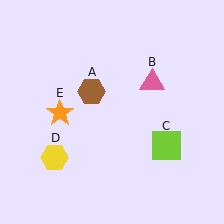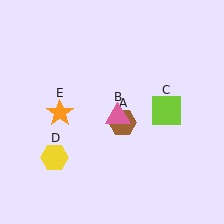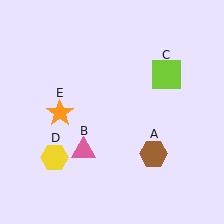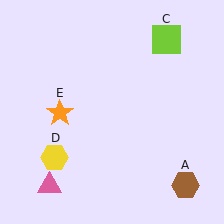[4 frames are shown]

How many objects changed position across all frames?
3 objects changed position: brown hexagon (object A), pink triangle (object B), lime square (object C).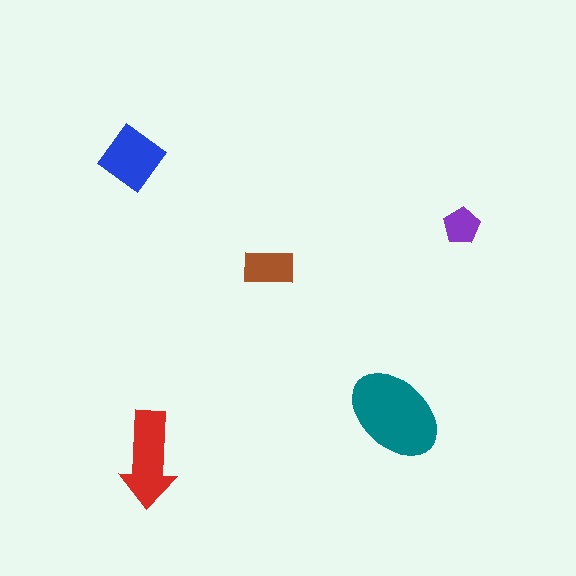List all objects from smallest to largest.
The purple pentagon, the brown rectangle, the blue diamond, the red arrow, the teal ellipse.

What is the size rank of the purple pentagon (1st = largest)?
5th.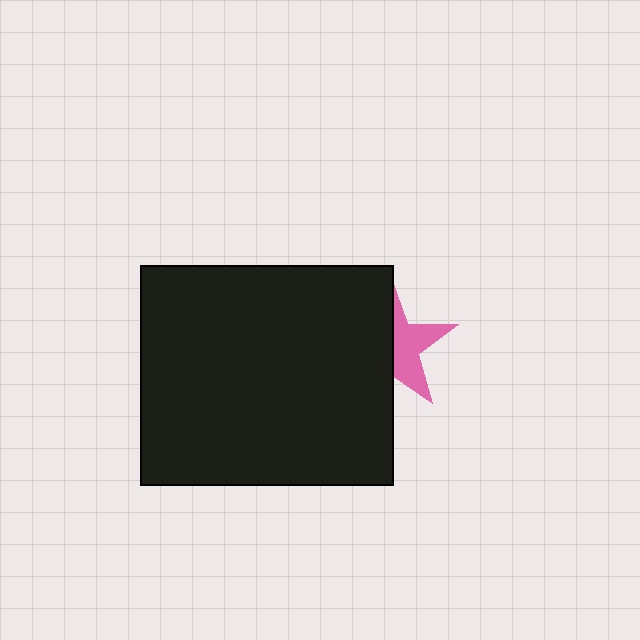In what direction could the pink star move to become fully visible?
The pink star could move right. That would shift it out from behind the black rectangle entirely.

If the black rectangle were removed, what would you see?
You would see the complete pink star.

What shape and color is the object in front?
The object in front is a black rectangle.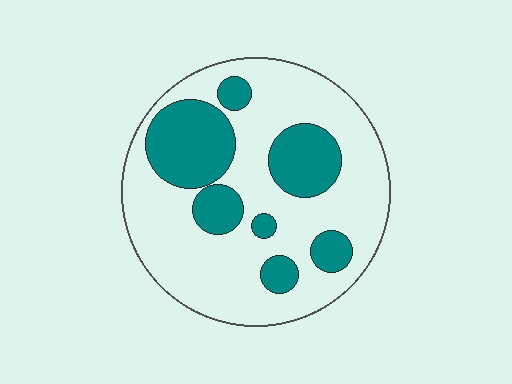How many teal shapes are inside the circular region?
7.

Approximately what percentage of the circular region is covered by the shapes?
Approximately 30%.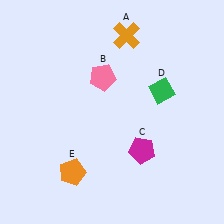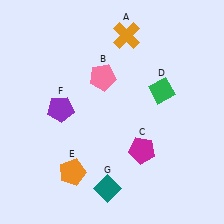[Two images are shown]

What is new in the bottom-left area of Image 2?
A teal diamond (G) was added in the bottom-left area of Image 2.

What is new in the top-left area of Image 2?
A purple pentagon (F) was added in the top-left area of Image 2.